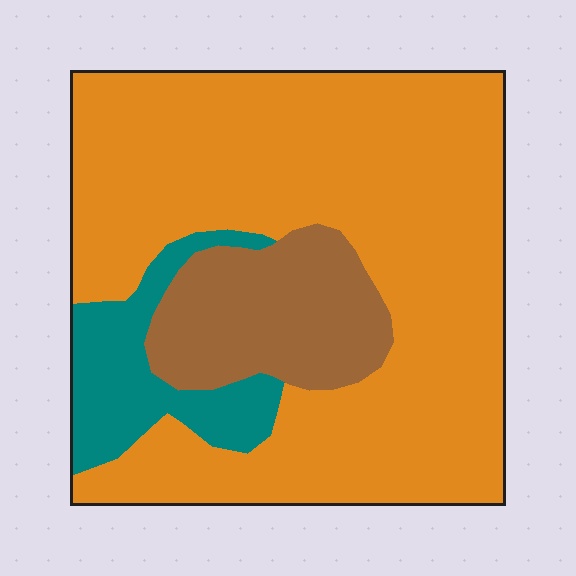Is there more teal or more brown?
Brown.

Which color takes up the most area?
Orange, at roughly 70%.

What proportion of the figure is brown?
Brown covers 16% of the figure.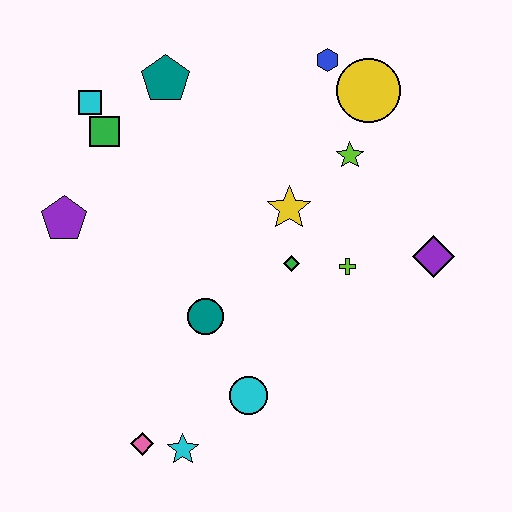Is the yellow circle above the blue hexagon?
No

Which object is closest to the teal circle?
The cyan circle is closest to the teal circle.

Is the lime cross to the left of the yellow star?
No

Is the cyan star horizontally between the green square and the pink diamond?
No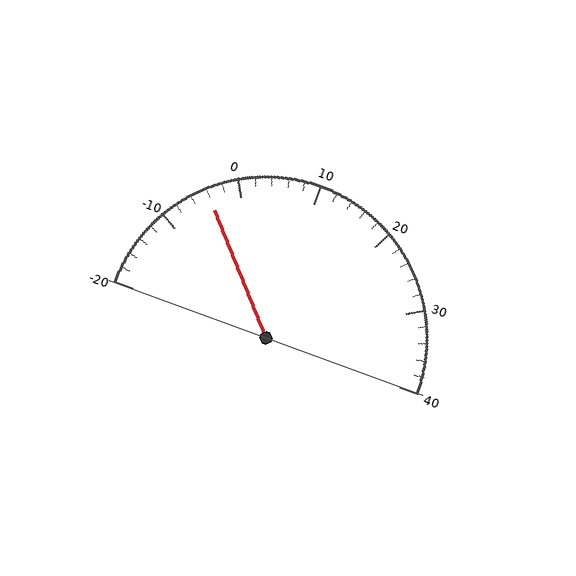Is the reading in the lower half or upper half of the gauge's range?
The reading is in the lower half of the range (-20 to 40).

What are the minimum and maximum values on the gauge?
The gauge ranges from -20 to 40.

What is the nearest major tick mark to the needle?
The nearest major tick mark is 0.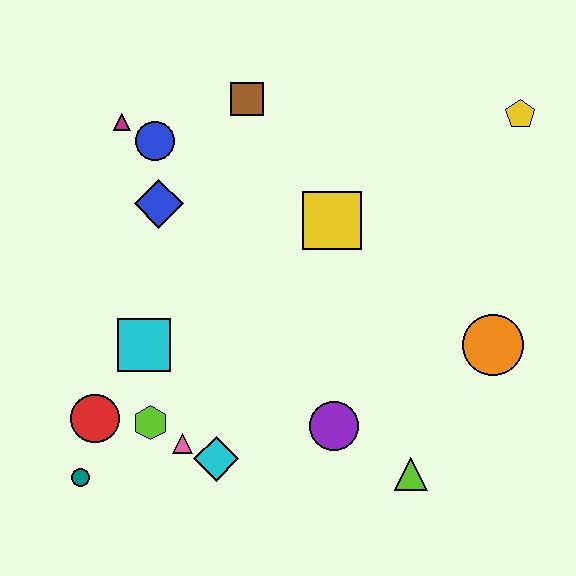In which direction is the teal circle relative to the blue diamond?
The teal circle is below the blue diamond.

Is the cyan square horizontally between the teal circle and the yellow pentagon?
Yes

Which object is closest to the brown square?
The blue circle is closest to the brown square.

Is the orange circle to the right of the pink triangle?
Yes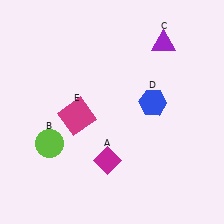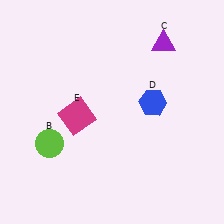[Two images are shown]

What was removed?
The magenta diamond (A) was removed in Image 2.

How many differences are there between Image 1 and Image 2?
There is 1 difference between the two images.